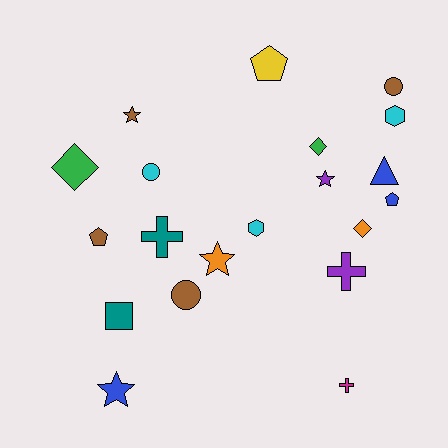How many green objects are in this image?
There are 2 green objects.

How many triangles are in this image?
There is 1 triangle.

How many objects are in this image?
There are 20 objects.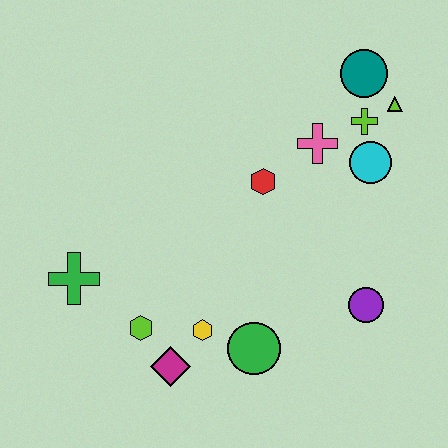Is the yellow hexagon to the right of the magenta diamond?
Yes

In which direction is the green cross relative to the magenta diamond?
The green cross is to the left of the magenta diamond.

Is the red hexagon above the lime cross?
No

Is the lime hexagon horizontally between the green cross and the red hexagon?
Yes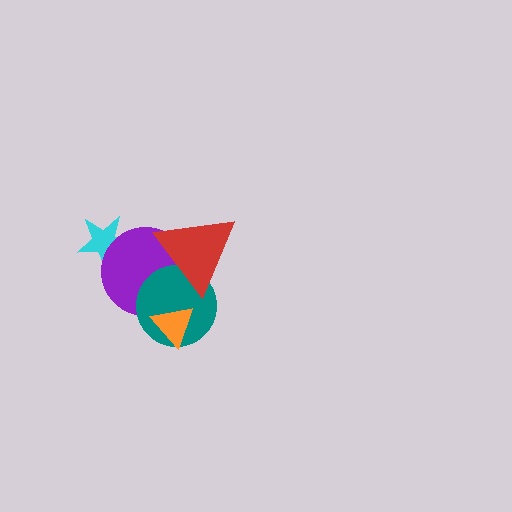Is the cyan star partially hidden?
Yes, it is partially covered by another shape.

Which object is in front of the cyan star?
The purple circle is in front of the cyan star.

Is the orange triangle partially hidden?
No, no other shape covers it.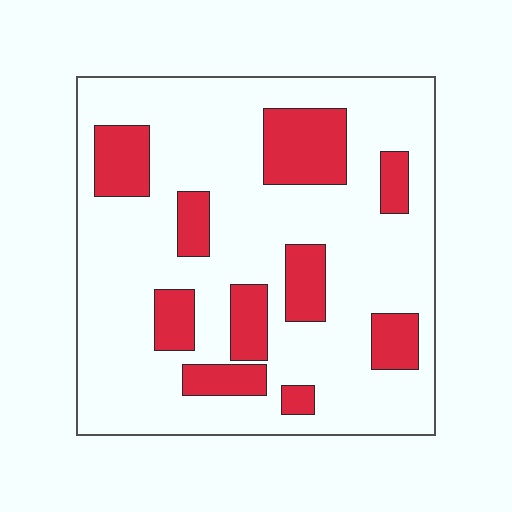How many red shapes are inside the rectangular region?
10.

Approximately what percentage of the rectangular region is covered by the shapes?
Approximately 25%.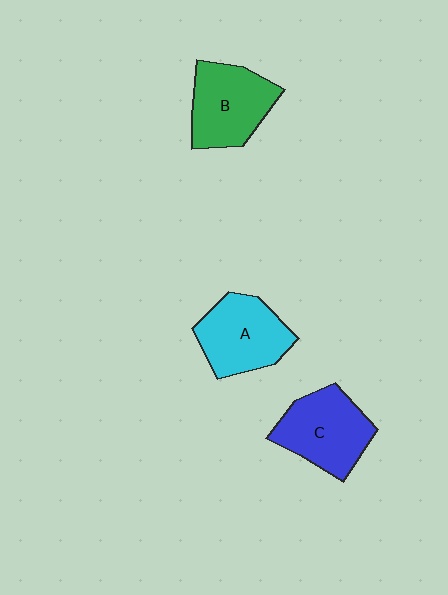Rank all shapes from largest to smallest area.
From largest to smallest: C (blue), B (green), A (cyan).